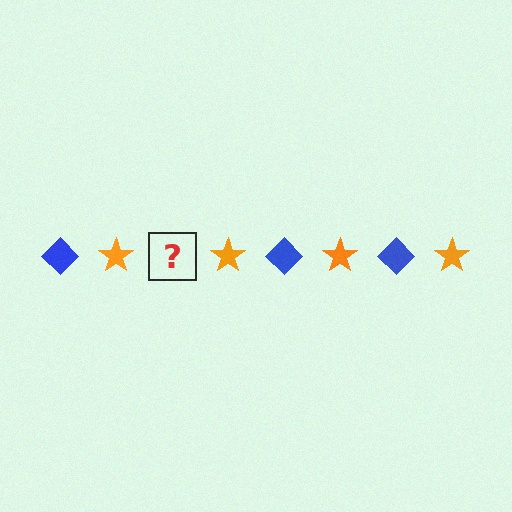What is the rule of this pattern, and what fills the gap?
The rule is that the pattern alternates between blue diamond and orange star. The gap should be filled with a blue diamond.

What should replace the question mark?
The question mark should be replaced with a blue diamond.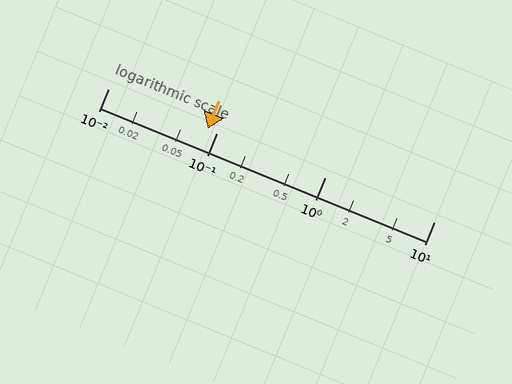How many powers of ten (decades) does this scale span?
The scale spans 3 decades, from 0.01 to 10.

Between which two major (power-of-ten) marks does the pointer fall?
The pointer is between 0.01 and 0.1.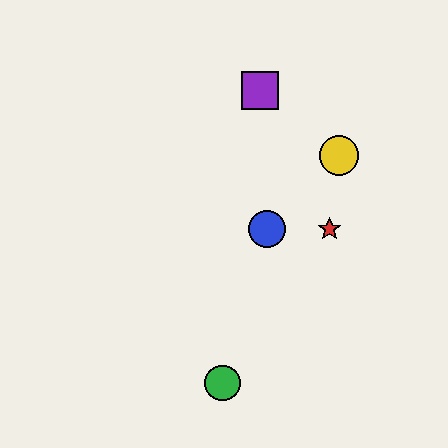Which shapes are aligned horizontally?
The red star, the blue circle are aligned horizontally.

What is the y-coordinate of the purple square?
The purple square is at y≈90.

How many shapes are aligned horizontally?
2 shapes (the red star, the blue circle) are aligned horizontally.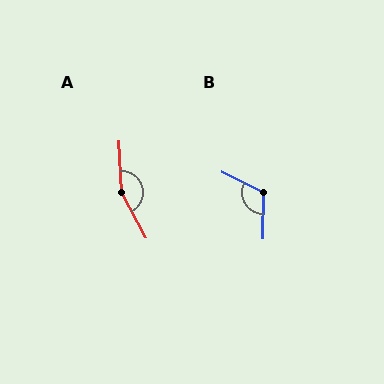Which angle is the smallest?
B, at approximately 116 degrees.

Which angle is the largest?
A, at approximately 155 degrees.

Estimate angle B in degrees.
Approximately 116 degrees.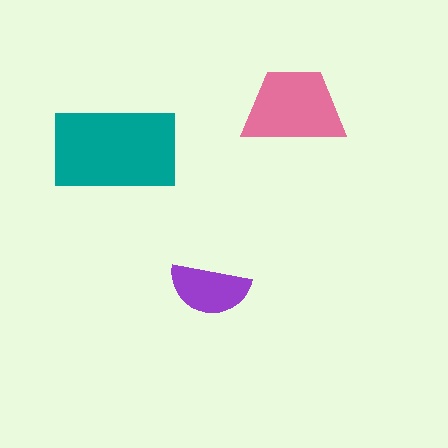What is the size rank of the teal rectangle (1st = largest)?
1st.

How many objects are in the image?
There are 3 objects in the image.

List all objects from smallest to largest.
The purple semicircle, the pink trapezoid, the teal rectangle.